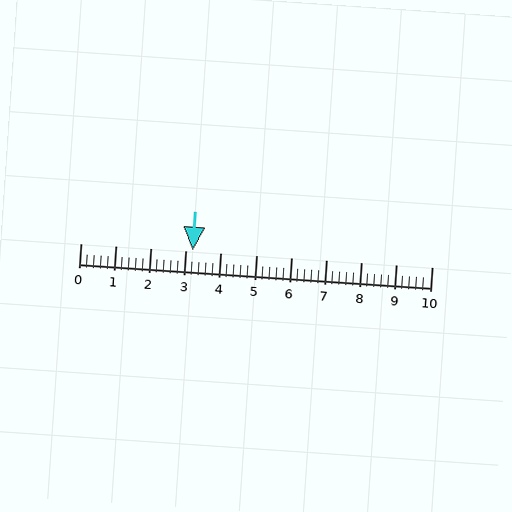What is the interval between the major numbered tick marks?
The major tick marks are spaced 1 units apart.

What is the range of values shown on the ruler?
The ruler shows values from 0 to 10.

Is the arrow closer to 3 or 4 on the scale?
The arrow is closer to 3.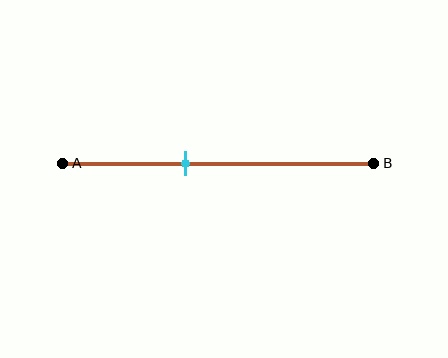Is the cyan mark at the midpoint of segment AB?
No, the mark is at about 40% from A, not at the 50% midpoint.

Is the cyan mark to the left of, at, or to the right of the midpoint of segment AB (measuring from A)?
The cyan mark is to the left of the midpoint of segment AB.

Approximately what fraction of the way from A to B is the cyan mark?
The cyan mark is approximately 40% of the way from A to B.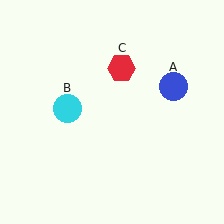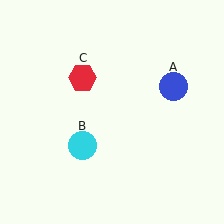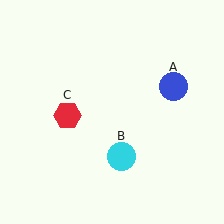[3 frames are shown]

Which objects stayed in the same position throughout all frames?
Blue circle (object A) remained stationary.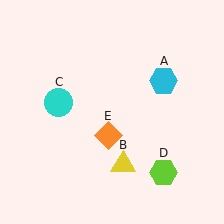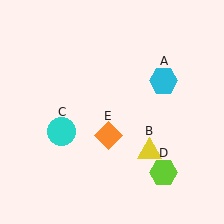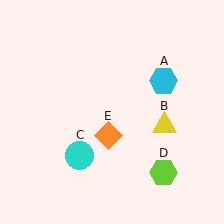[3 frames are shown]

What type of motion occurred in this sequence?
The yellow triangle (object B), cyan circle (object C) rotated counterclockwise around the center of the scene.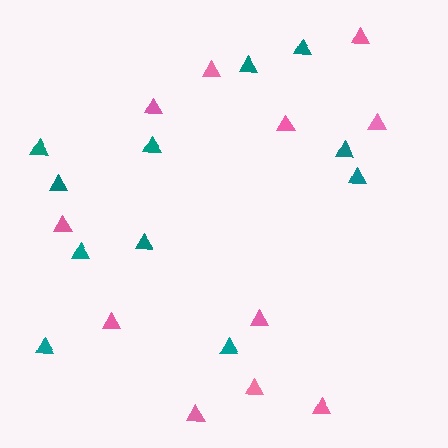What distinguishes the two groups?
There are 2 groups: one group of teal triangles (11) and one group of pink triangles (11).